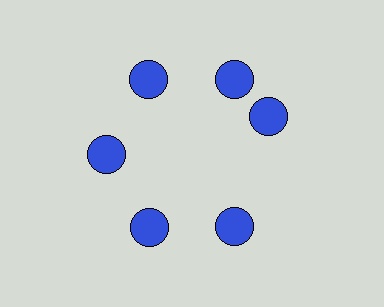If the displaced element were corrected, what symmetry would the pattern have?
It would have 6-fold rotational symmetry — the pattern would map onto itself every 60 degrees.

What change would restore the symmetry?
The symmetry would be restored by rotating it back into even spacing with its neighbors so that all 6 circles sit at equal angles and equal distance from the center.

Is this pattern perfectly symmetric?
No. The 6 blue circles are arranged in a ring, but one element near the 3 o'clock position is rotated out of alignment along the ring, breaking the 6-fold rotational symmetry.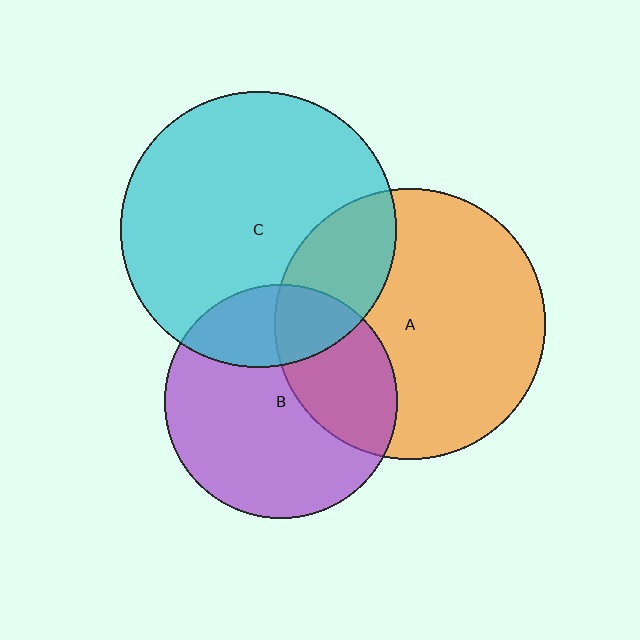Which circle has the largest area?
Circle C (cyan).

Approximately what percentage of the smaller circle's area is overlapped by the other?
Approximately 25%.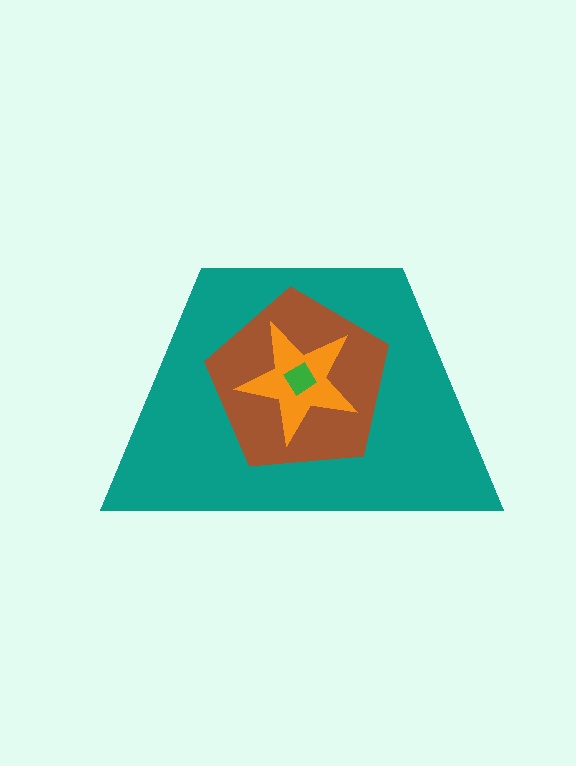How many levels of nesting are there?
4.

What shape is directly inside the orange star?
The green diamond.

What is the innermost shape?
The green diamond.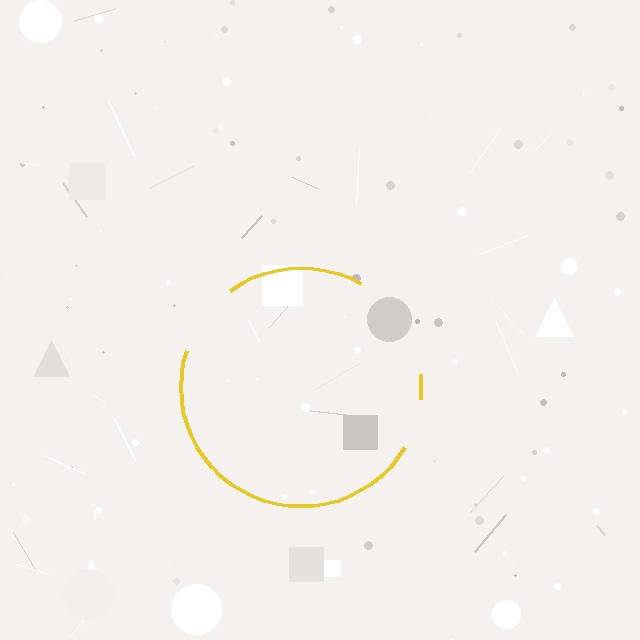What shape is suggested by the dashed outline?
The dashed outline suggests a circle.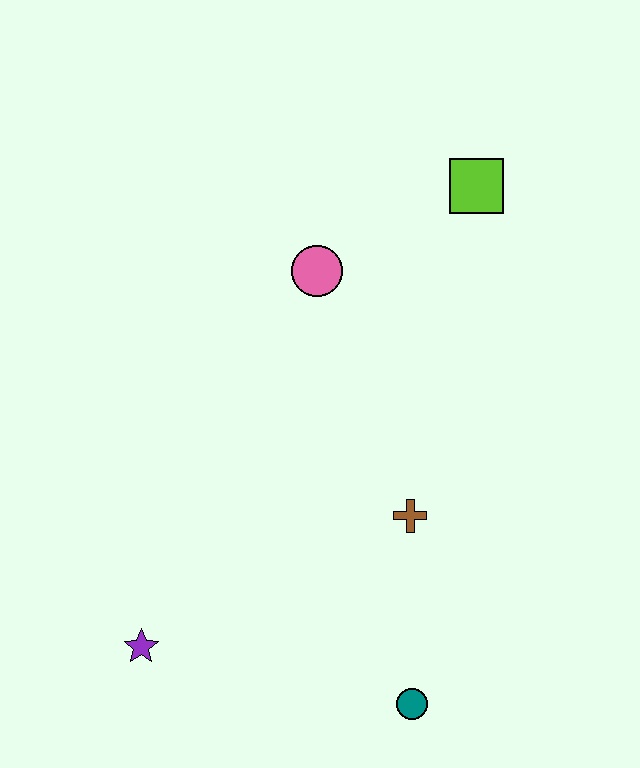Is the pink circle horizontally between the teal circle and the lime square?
No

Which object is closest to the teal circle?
The brown cross is closest to the teal circle.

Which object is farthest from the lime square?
The purple star is farthest from the lime square.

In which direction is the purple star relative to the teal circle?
The purple star is to the left of the teal circle.